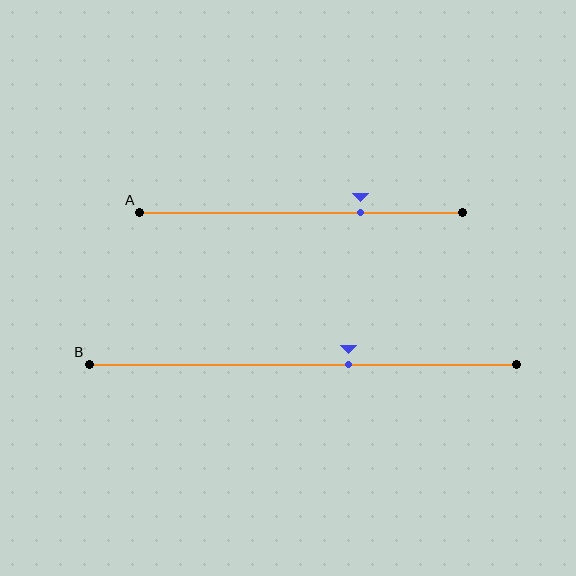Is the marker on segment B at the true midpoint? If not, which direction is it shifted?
No, the marker on segment B is shifted to the right by about 11% of the segment length.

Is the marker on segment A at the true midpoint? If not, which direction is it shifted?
No, the marker on segment A is shifted to the right by about 18% of the segment length.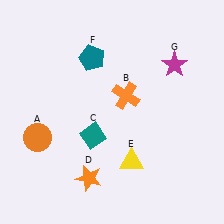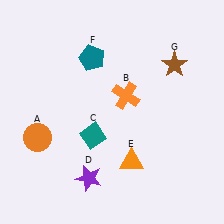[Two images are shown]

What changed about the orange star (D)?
In Image 1, D is orange. In Image 2, it changed to purple.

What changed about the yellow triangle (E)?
In Image 1, E is yellow. In Image 2, it changed to orange.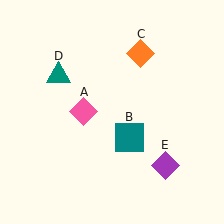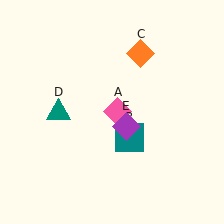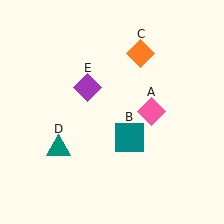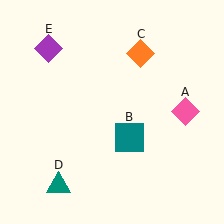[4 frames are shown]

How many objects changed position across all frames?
3 objects changed position: pink diamond (object A), teal triangle (object D), purple diamond (object E).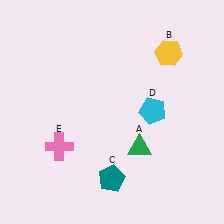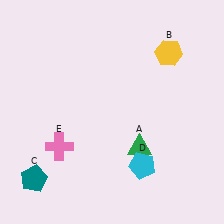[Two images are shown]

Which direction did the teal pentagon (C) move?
The teal pentagon (C) moved left.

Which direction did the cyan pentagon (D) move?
The cyan pentagon (D) moved down.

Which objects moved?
The objects that moved are: the teal pentagon (C), the cyan pentagon (D).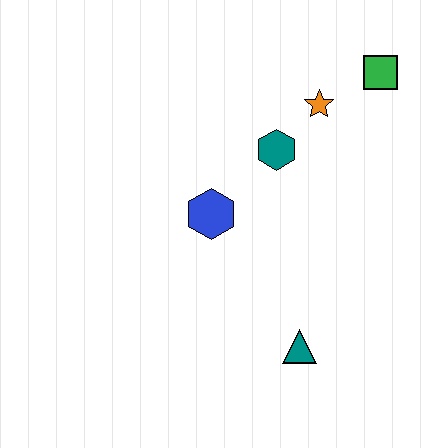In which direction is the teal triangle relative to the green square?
The teal triangle is below the green square.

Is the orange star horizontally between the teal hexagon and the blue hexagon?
No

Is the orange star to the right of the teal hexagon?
Yes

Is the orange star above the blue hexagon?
Yes